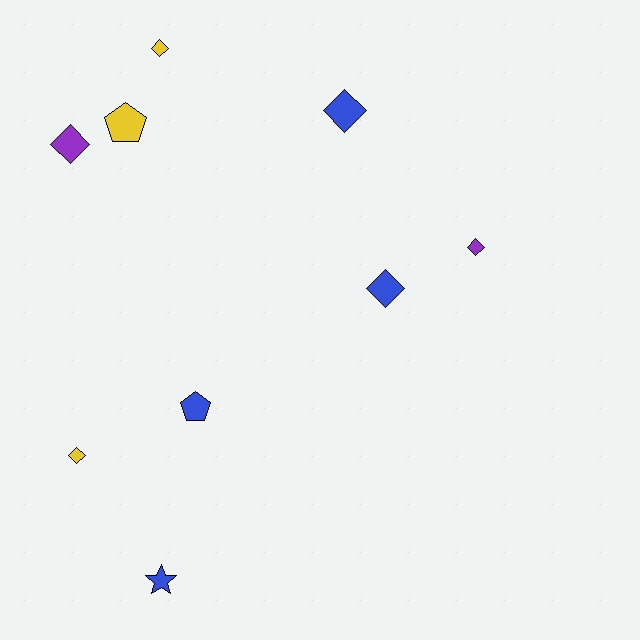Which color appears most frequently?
Blue, with 4 objects.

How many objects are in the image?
There are 9 objects.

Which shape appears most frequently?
Diamond, with 6 objects.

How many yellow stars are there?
There are no yellow stars.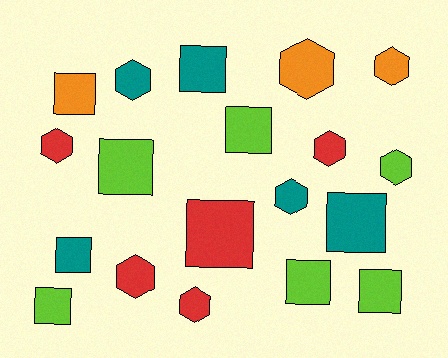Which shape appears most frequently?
Square, with 10 objects.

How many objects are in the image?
There are 19 objects.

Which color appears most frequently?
Lime, with 6 objects.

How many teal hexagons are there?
There are 2 teal hexagons.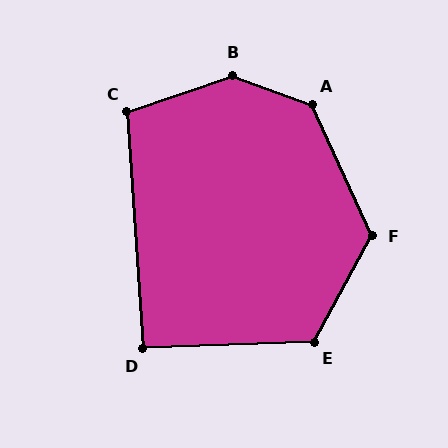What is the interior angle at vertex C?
Approximately 105 degrees (obtuse).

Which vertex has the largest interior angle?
B, at approximately 141 degrees.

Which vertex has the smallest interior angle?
D, at approximately 92 degrees.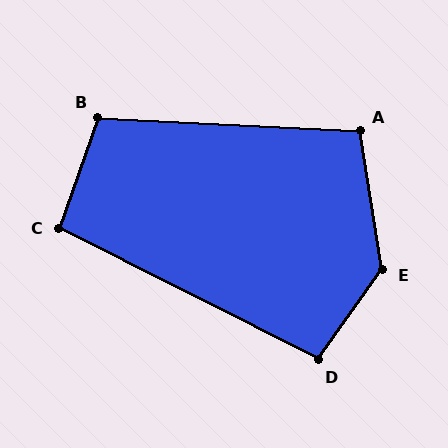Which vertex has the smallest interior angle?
C, at approximately 98 degrees.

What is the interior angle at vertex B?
Approximately 106 degrees (obtuse).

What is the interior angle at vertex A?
Approximately 102 degrees (obtuse).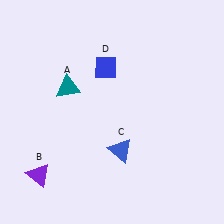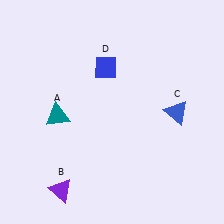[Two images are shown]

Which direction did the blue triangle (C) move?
The blue triangle (C) moved right.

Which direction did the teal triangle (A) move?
The teal triangle (A) moved down.